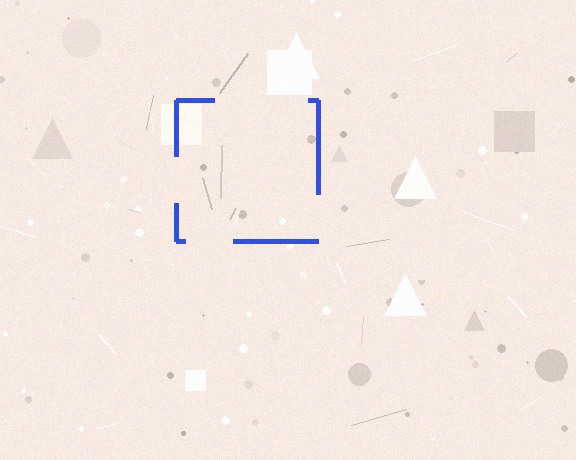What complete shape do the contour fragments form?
The contour fragments form a square.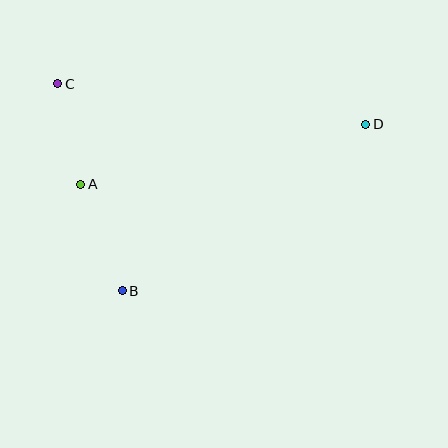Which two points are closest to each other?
Points A and C are closest to each other.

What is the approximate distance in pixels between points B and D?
The distance between B and D is approximately 295 pixels.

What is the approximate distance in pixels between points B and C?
The distance between B and C is approximately 217 pixels.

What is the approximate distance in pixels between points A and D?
The distance between A and D is approximately 292 pixels.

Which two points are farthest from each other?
Points C and D are farthest from each other.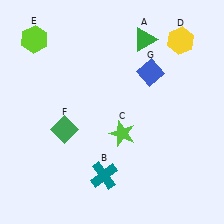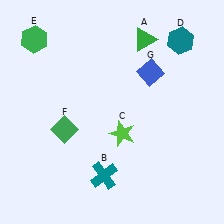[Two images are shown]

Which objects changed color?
D changed from yellow to teal. E changed from lime to green.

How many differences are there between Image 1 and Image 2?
There are 2 differences between the two images.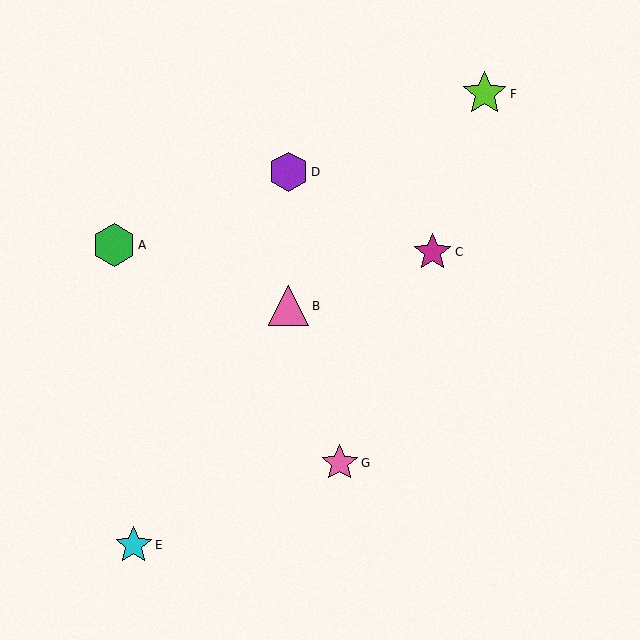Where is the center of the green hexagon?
The center of the green hexagon is at (114, 245).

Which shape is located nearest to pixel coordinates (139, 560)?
The cyan star (labeled E) at (134, 545) is nearest to that location.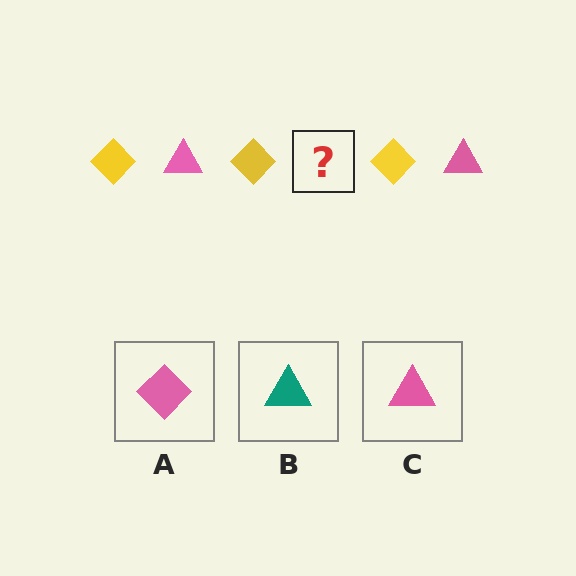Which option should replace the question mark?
Option C.